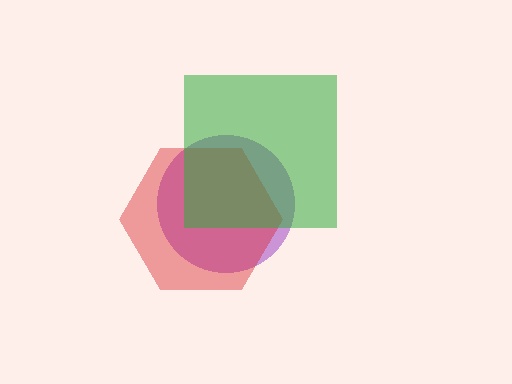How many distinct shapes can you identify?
There are 3 distinct shapes: a purple circle, a red hexagon, a green square.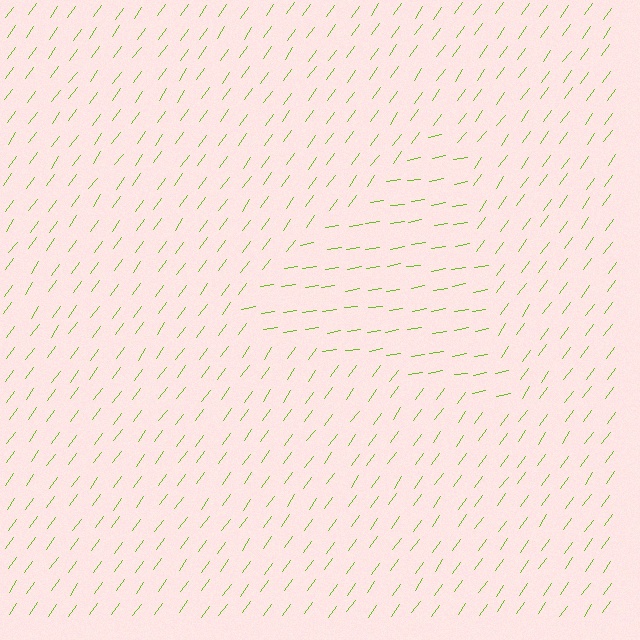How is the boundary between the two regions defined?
The boundary is defined purely by a change in line orientation (approximately 45 degrees difference). All lines are the same color and thickness.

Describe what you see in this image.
The image is filled with small lime line segments. A triangle region in the image has lines oriented differently from the surrounding lines, creating a visible texture boundary.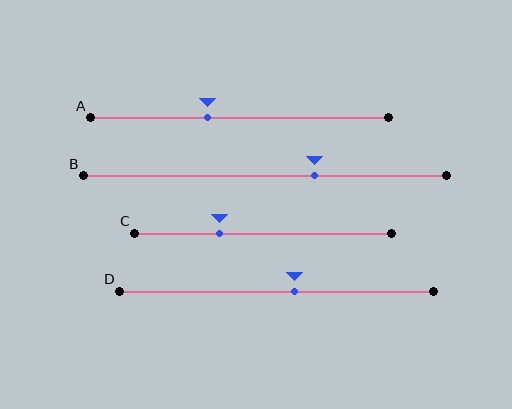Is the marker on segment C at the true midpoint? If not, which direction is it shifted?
No, the marker on segment C is shifted to the left by about 17% of the segment length.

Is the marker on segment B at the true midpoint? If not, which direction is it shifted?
No, the marker on segment B is shifted to the right by about 14% of the segment length.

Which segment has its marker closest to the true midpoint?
Segment D has its marker closest to the true midpoint.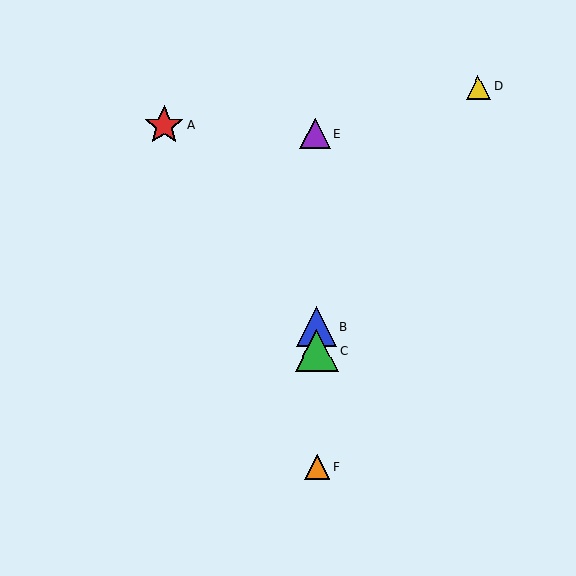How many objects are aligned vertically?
4 objects (B, C, E, F) are aligned vertically.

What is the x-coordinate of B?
Object B is at x≈316.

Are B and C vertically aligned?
Yes, both are at x≈316.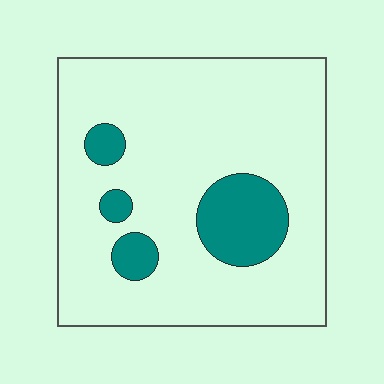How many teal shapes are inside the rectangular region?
4.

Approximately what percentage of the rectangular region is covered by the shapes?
Approximately 15%.